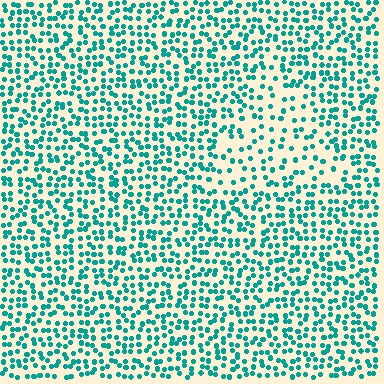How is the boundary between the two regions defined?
The boundary is defined by a change in element density (approximately 1.8x ratio). All elements are the same color, size, and shape.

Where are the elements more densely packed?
The elements are more densely packed outside the triangle boundary.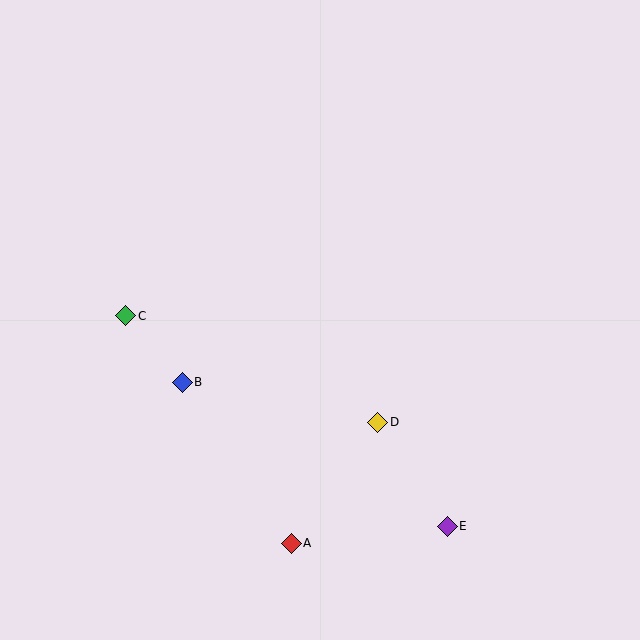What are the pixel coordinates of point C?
Point C is at (126, 316).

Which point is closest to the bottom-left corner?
Point A is closest to the bottom-left corner.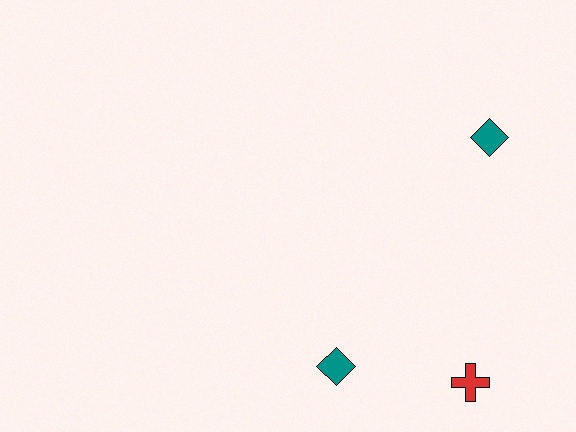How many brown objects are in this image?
There are no brown objects.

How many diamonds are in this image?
There are 2 diamonds.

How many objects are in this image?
There are 3 objects.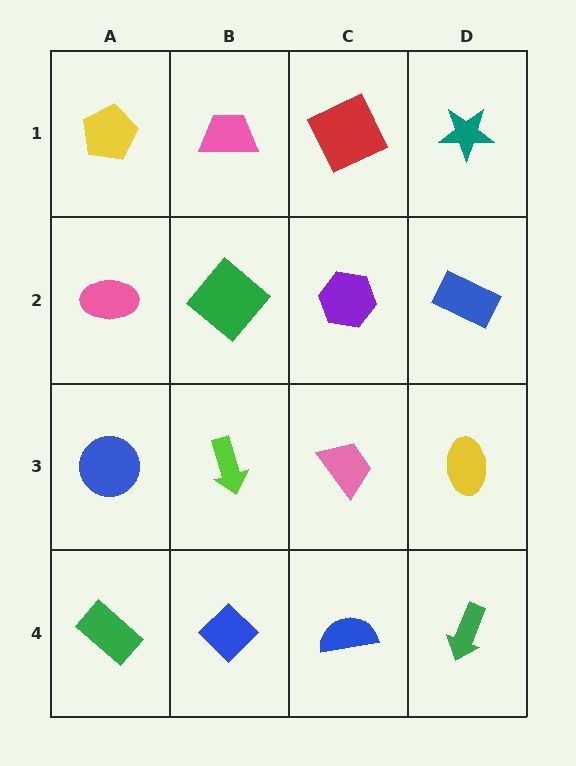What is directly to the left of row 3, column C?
A lime arrow.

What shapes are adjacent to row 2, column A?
A yellow pentagon (row 1, column A), a blue circle (row 3, column A), a green diamond (row 2, column B).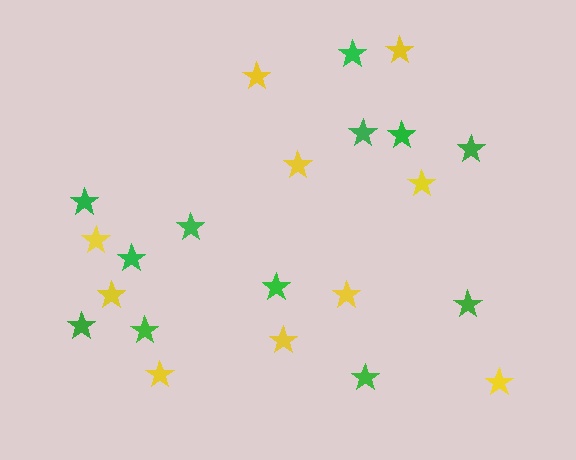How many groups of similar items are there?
There are 2 groups: one group of green stars (12) and one group of yellow stars (10).